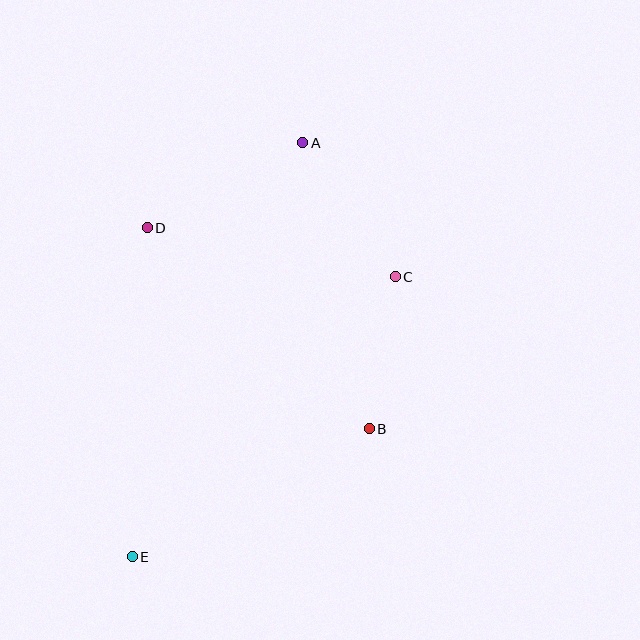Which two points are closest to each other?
Points B and C are closest to each other.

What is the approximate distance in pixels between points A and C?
The distance between A and C is approximately 163 pixels.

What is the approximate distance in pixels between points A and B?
The distance between A and B is approximately 293 pixels.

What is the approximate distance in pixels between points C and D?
The distance between C and D is approximately 253 pixels.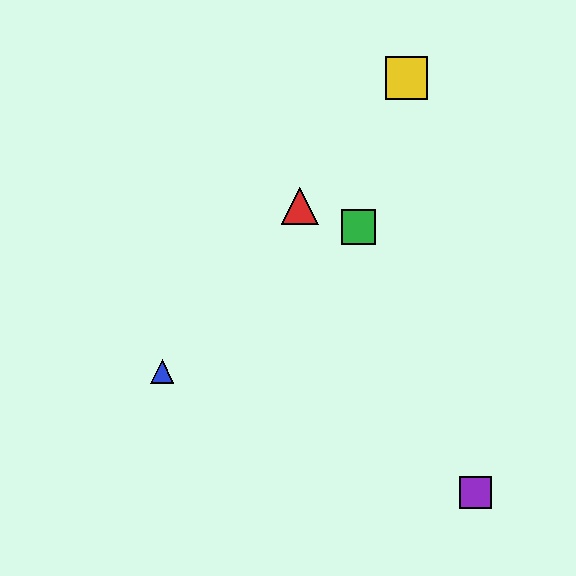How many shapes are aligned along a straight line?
3 shapes (the red triangle, the blue triangle, the yellow square) are aligned along a straight line.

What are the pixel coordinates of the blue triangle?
The blue triangle is at (162, 372).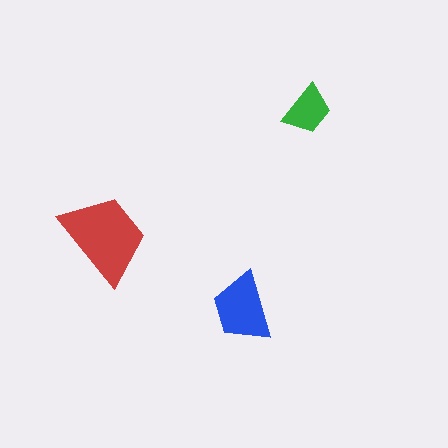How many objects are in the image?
There are 3 objects in the image.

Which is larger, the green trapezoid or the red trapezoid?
The red one.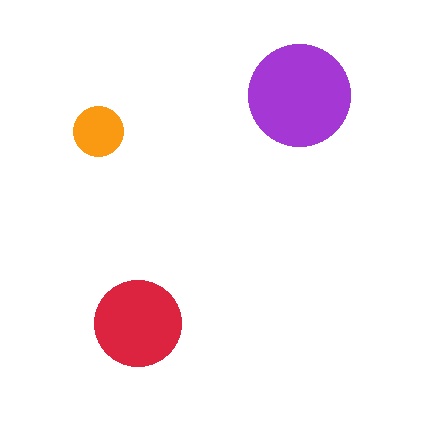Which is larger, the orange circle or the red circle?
The red one.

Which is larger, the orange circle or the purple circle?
The purple one.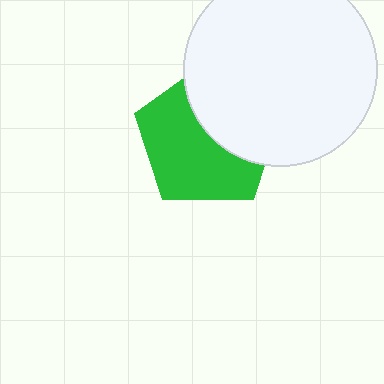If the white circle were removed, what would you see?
You would see the complete green pentagon.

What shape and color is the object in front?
The object in front is a white circle.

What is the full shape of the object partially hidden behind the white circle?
The partially hidden object is a green pentagon.